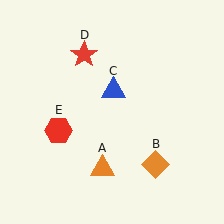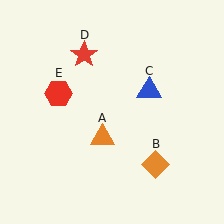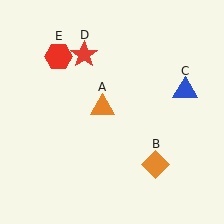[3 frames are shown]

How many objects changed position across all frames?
3 objects changed position: orange triangle (object A), blue triangle (object C), red hexagon (object E).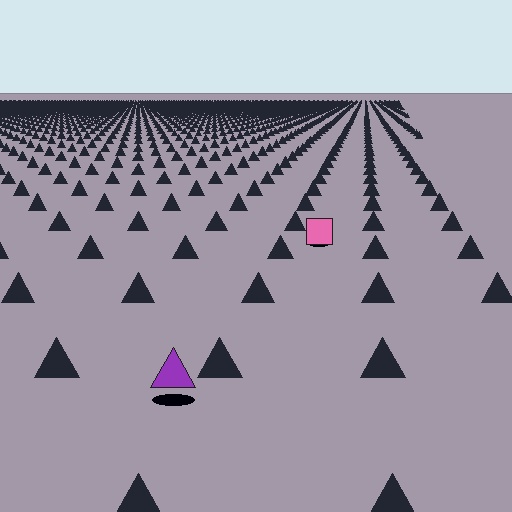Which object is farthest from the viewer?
The pink square is farthest from the viewer. It appears smaller and the ground texture around it is denser.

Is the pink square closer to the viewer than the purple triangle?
No. The purple triangle is closer — you can tell from the texture gradient: the ground texture is coarser near it.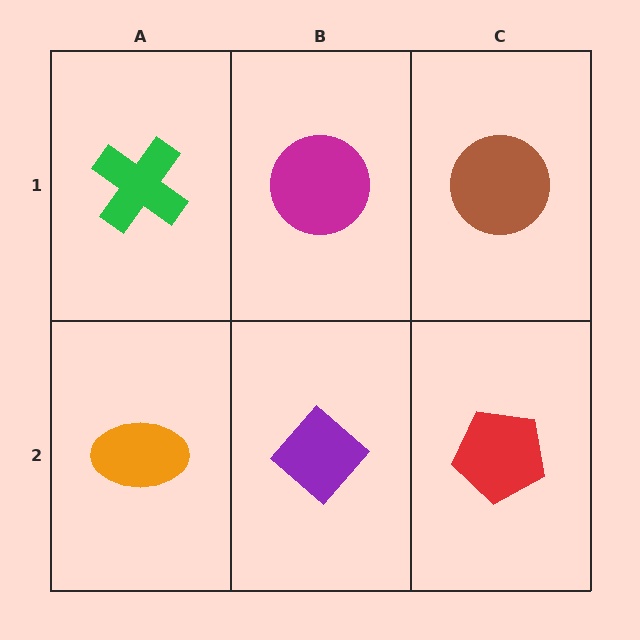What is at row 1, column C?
A brown circle.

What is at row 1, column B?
A magenta circle.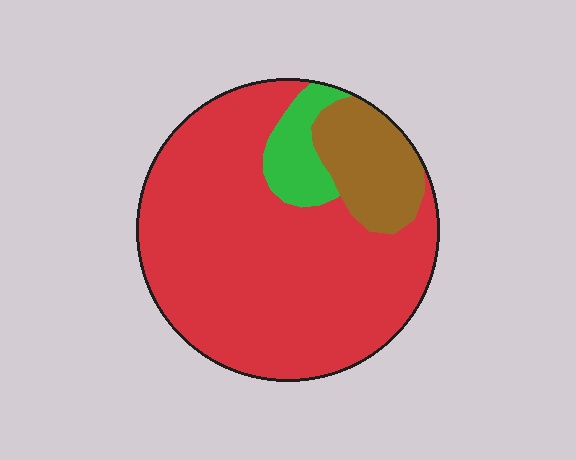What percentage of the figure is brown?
Brown takes up about one sixth (1/6) of the figure.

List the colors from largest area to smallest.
From largest to smallest: red, brown, green.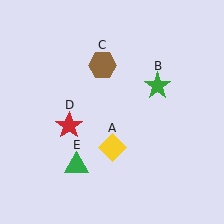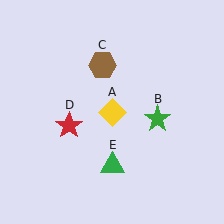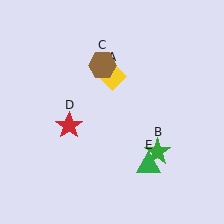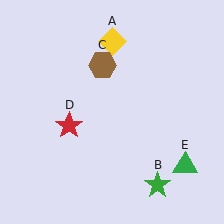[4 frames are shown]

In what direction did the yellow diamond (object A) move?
The yellow diamond (object A) moved up.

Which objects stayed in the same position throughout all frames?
Brown hexagon (object C) and red star (object D) remained stationary.